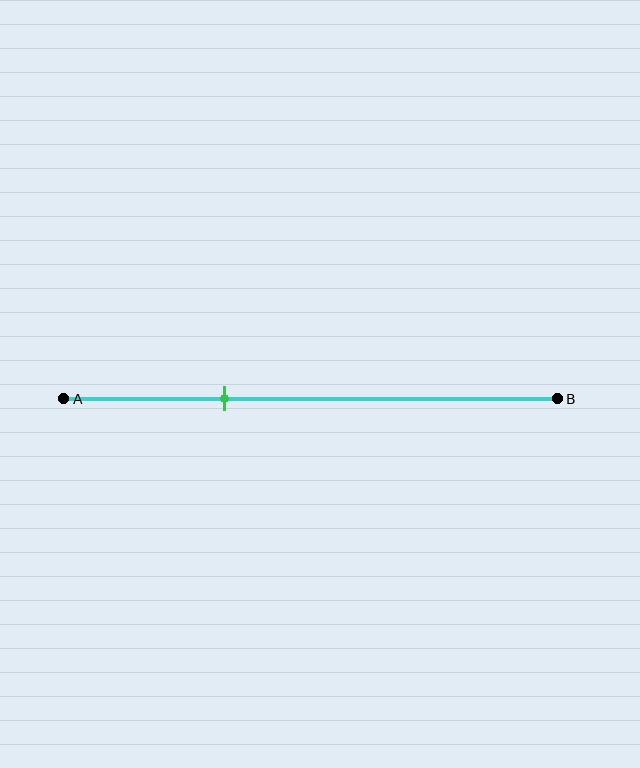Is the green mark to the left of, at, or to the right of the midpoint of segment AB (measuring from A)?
The green mark is to the left of the midpoint of segment AB.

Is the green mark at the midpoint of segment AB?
No, the mark is at about 35% from A, not at the 50% midpoint.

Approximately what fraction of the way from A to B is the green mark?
The green mark is approximately 35% of the way from A to B.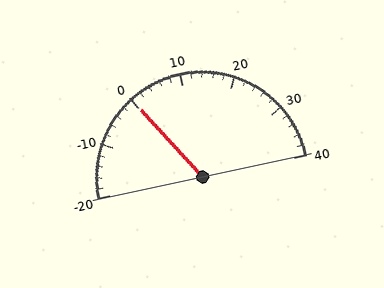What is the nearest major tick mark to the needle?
The nearest major tick mark is 0.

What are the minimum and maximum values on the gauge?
The gauge ranges from -20 to 40.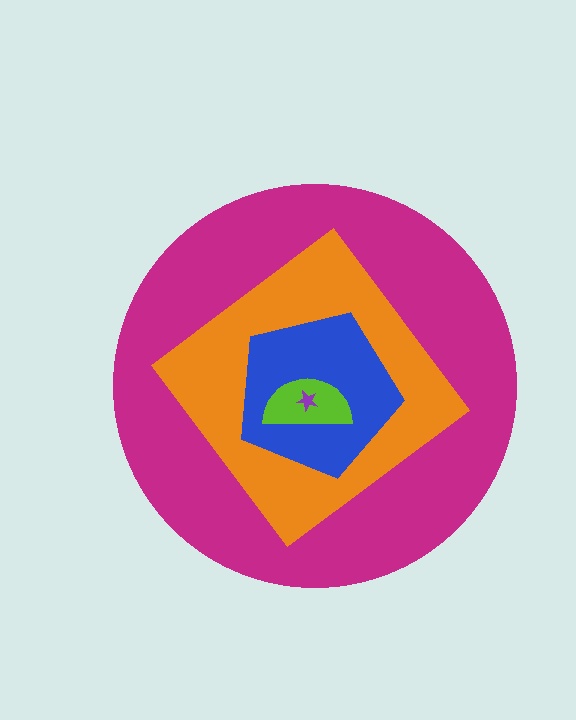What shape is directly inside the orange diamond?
The blue pentagon.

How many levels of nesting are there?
5.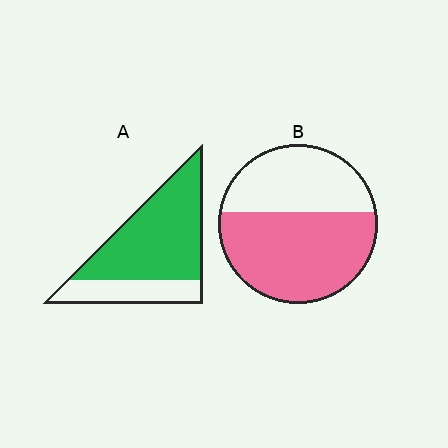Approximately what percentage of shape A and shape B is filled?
A is approximately 70% and B is approximately 60%.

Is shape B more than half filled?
Yes.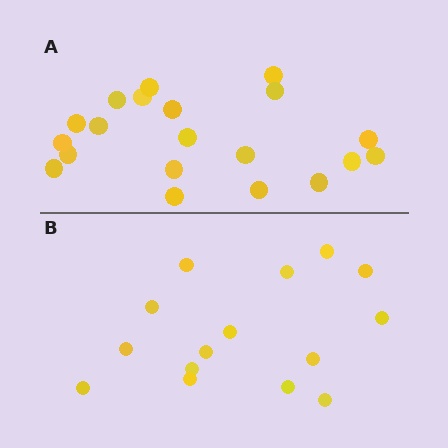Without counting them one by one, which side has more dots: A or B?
Region A (the top region) has more dots.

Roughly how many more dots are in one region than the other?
Region A has about 5 more dots than region B.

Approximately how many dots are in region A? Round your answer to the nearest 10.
About 20 dots.